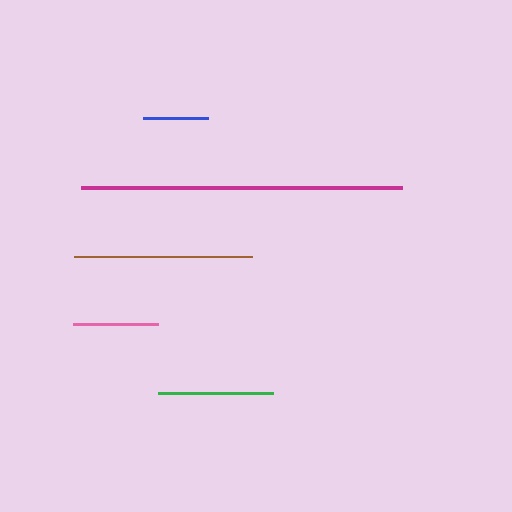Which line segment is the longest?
The magenta line is the longest at approximately 321 pixels.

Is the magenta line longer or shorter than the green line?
The magenta line is longer than the green line.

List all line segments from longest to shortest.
From longest to shortest: magenta, brown, green, pink, blue.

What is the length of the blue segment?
The blue segment is approximately 65 pixels long.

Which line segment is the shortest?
The blue line is the shortest at approximately 65 pixels.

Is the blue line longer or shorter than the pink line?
The pink line is longer than the blue line.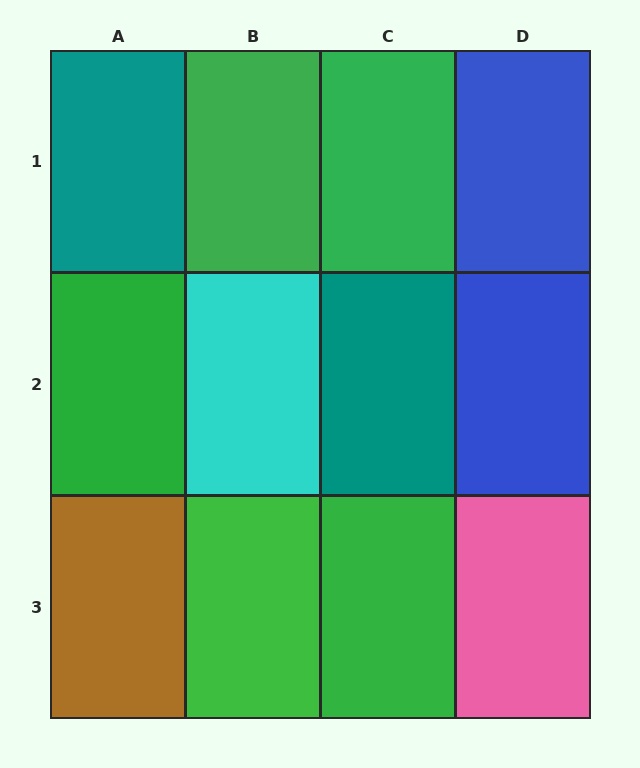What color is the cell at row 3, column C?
Green.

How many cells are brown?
1 cell is brown.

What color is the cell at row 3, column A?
Brown.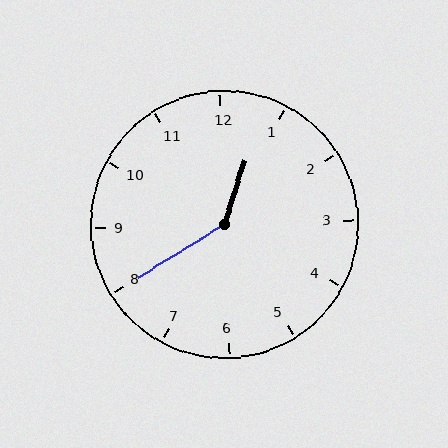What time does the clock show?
12:40.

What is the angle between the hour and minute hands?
Approximately 140 degrees.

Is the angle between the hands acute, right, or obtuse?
It is obtuse.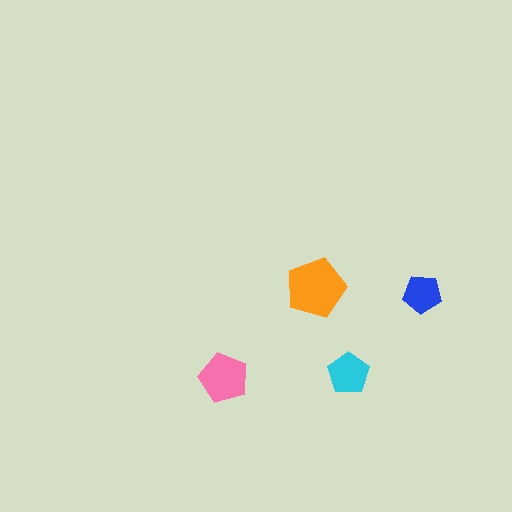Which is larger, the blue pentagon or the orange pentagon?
The orange one.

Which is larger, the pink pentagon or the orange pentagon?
The orange one.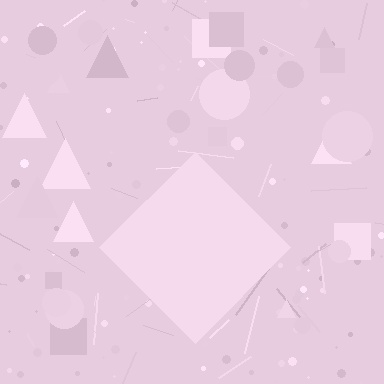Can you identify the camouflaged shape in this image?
The camouflaged shape is a diamond.